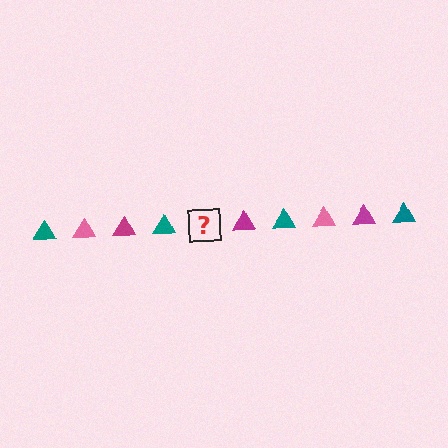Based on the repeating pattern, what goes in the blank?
The blank should be a pink triangle.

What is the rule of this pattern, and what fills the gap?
The rule is that the pattern cycles through teal, pink, magenta triangles. The gap should be filled with a pink triangle.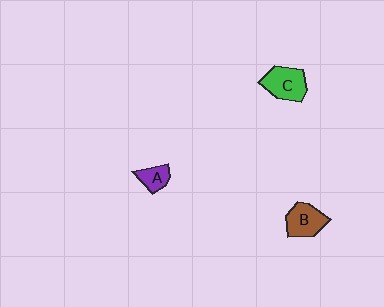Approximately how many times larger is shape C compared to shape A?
Approximately 1.8 times.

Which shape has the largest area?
Shape C (green).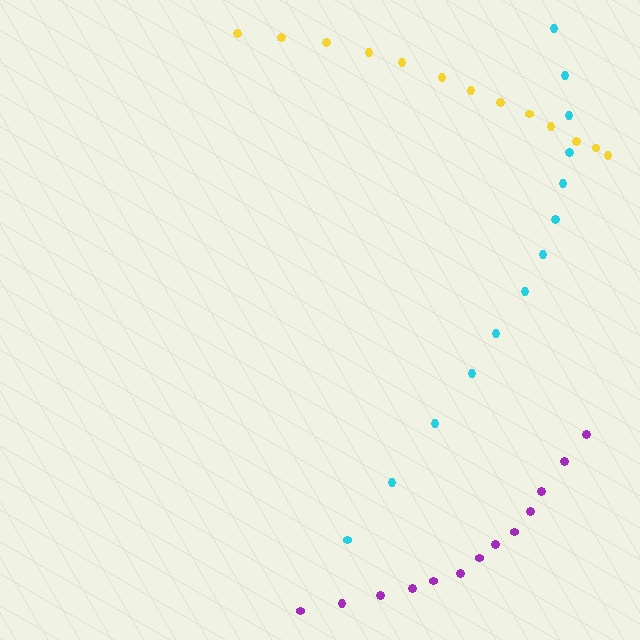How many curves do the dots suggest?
There are 3 distinct paths.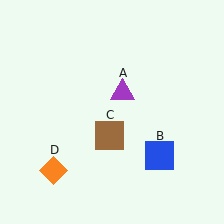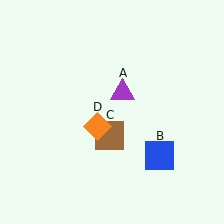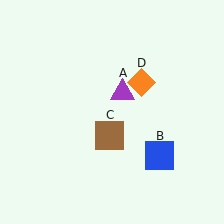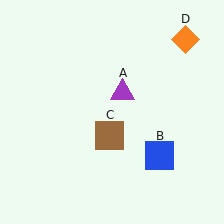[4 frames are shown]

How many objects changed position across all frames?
1 object changed position: orange diamond (object D).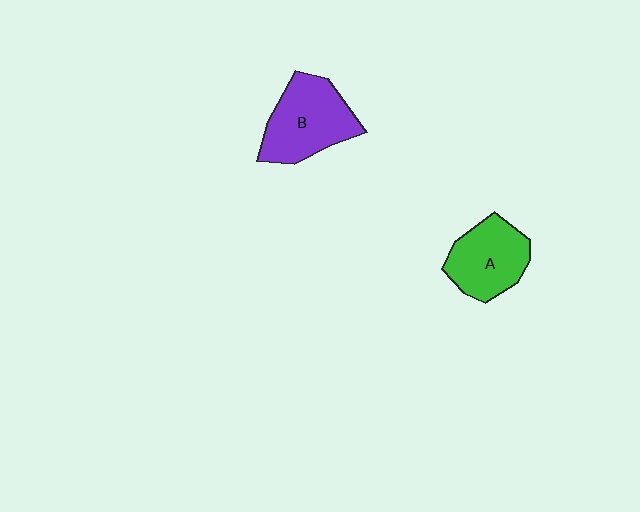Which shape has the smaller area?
Shape A (green).